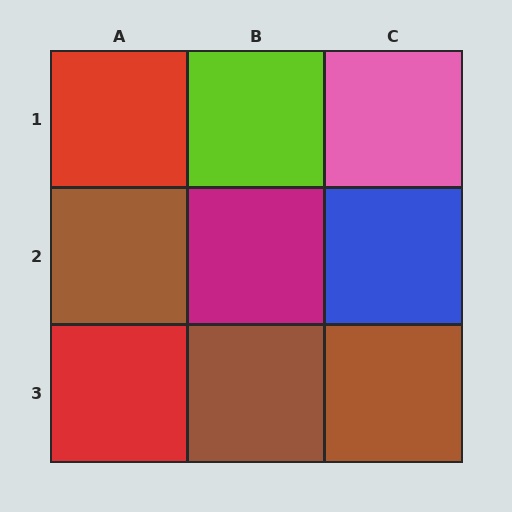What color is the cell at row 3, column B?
Brown.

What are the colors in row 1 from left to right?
Red, lime, pink.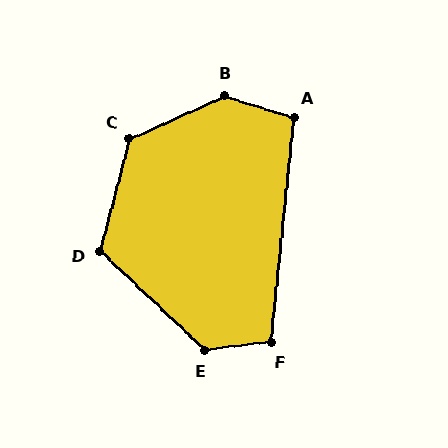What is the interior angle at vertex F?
Approximately 102 degrees (obtuse).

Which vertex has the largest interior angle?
B, at approximately 139 degrees.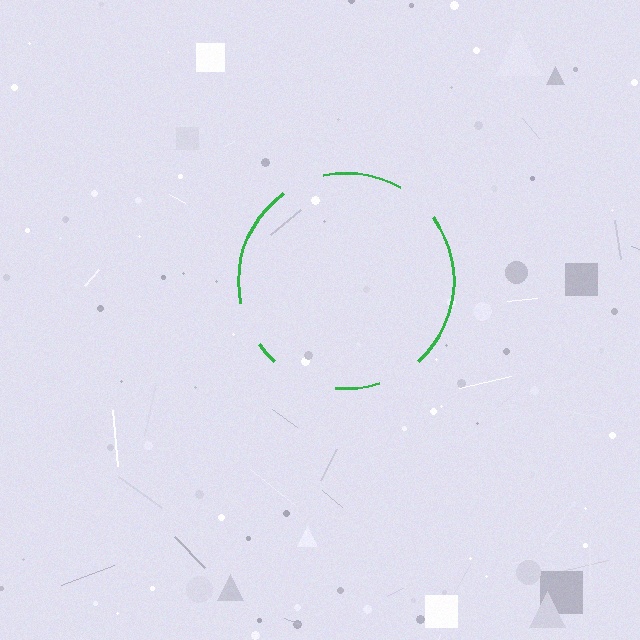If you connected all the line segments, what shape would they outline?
They would outline a circle.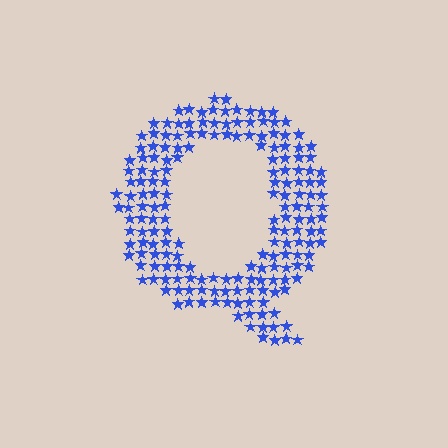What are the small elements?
The small elements are stars.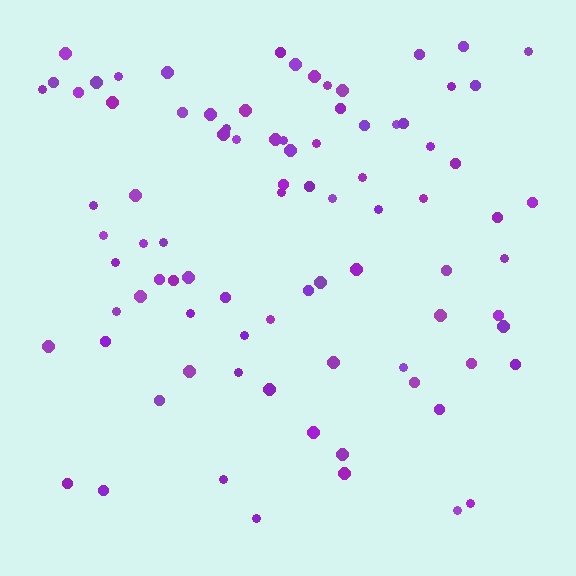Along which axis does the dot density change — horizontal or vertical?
Vertical.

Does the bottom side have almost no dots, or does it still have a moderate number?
Still a moderate number, just noticeably fewer than the top.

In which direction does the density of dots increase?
From bottom to top, with the top side densest.